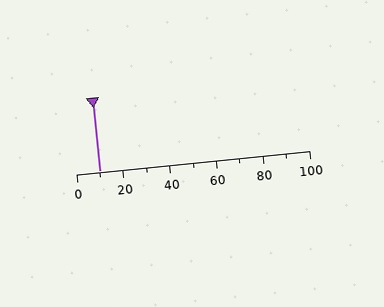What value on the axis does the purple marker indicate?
The marker indicates approximately 10.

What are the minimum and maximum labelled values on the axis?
The axis runs from 0 to 100.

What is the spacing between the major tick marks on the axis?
The major ticks are spaced 20 apart.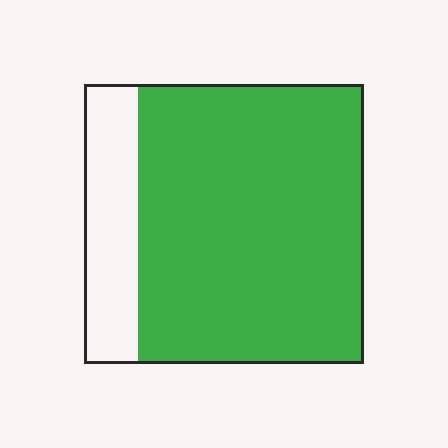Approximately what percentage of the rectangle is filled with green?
Approximately 80%.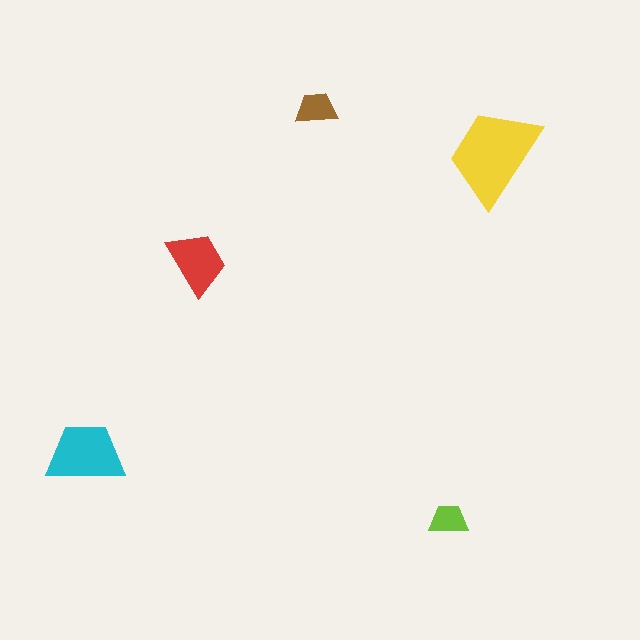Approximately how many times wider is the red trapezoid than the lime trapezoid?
About 1.5 times wider.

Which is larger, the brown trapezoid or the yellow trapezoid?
The yellow one.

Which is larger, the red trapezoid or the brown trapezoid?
The red one.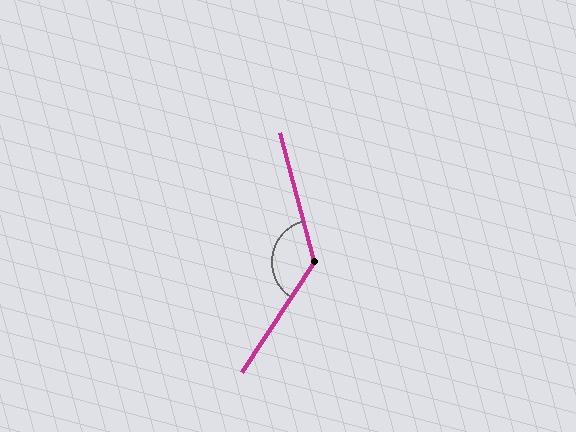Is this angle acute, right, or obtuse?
It is obtuse.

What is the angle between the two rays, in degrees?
Approximately 132 degrees.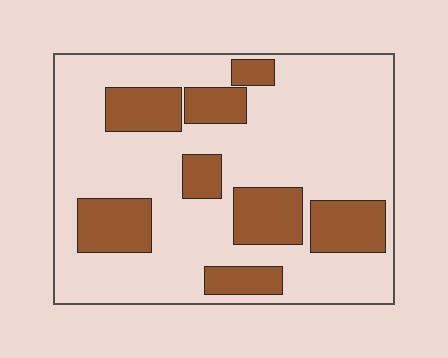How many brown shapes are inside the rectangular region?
8.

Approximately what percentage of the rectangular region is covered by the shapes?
Approximately 25%.